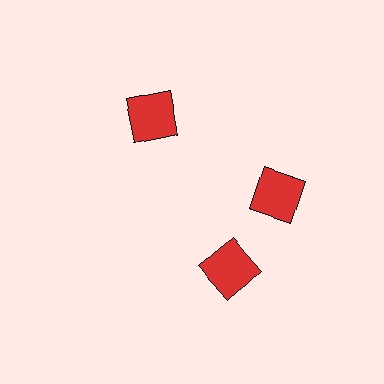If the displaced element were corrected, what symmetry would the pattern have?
It would have 3-fold rotational symmetry — the pattern would map onto itself every 120 degrees.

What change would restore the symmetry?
The symmetry would be restored by rotating it back into even spacing with its neighbors so that all 3 squares sit at equal angles and equal distance from the center.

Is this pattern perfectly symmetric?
No. The 3 red squares are arranged in a ring, but one element near the 7 o'clock position is rotated out of alignment along the ring, breaking the 3-fold rotational symmetry.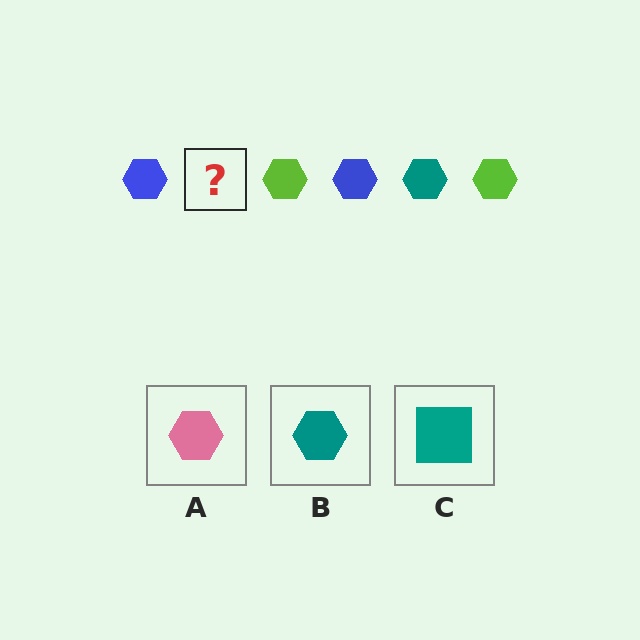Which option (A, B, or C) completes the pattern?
B.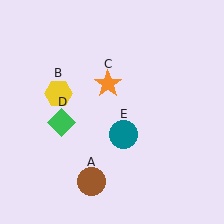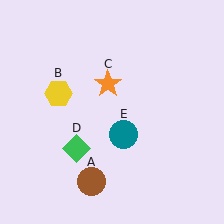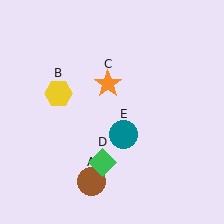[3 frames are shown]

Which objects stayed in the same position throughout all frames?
Brown circle (object A) and yellow hexagon (object B) and orange star (object C) and teal circle (object E) remained stationary.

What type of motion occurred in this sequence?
The green diamond (object D) rotated counterclockwise around the center of the scene.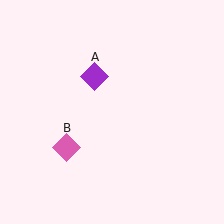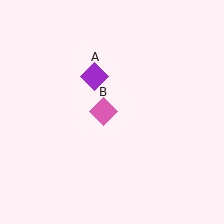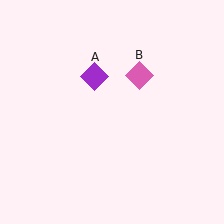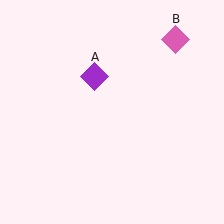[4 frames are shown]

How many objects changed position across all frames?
1 object changed position: pink diamond (object B).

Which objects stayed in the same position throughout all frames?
Purple diamond (object A) remained stationary.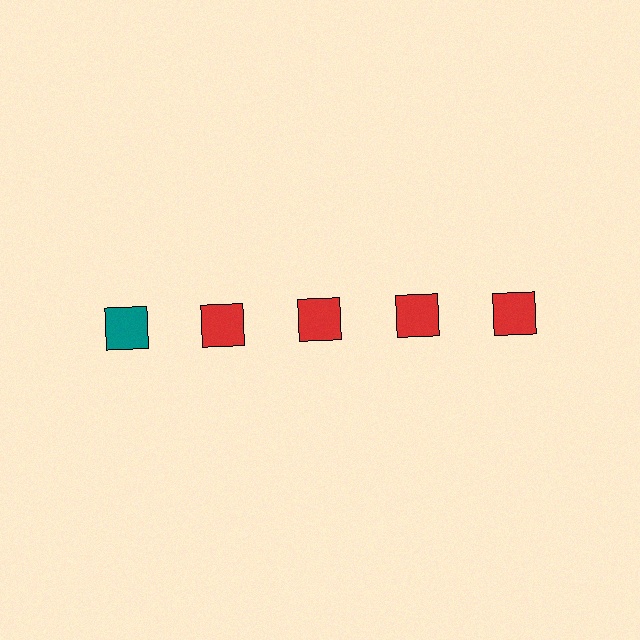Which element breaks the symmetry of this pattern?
The teal square in the top row, leftmost column breaks the symmetry. All other shapes are red squares.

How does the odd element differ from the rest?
It has a different color: teal instead of red.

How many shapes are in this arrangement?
There are 5 shapes arranged in a grid pattern.